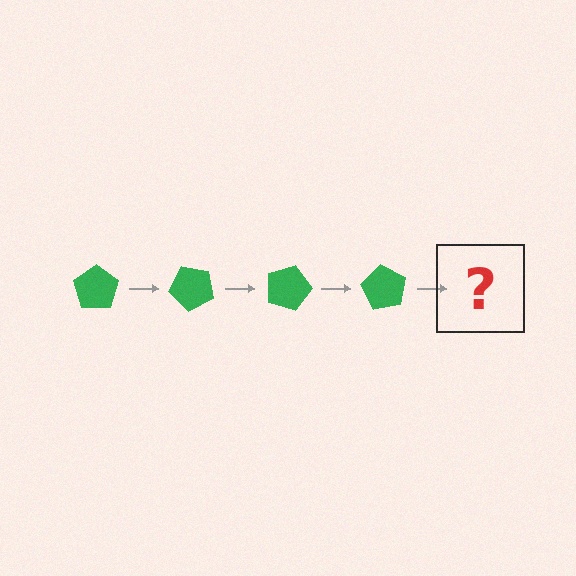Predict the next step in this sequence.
The next step is a green pentagon rotated 180 degrees.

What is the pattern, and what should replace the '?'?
The pattern is that the pentagon rotates 45 degrees each step. The '?' should be a green pentagon rotated 180 degrees.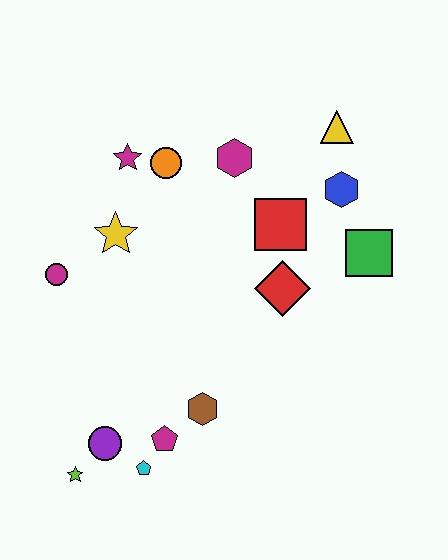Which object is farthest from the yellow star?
The green square is farthest from the yellow star.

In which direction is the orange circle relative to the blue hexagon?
The orange circle is to the left of the blue hexagon.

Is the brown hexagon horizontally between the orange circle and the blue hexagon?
Yes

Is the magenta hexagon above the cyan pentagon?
Yes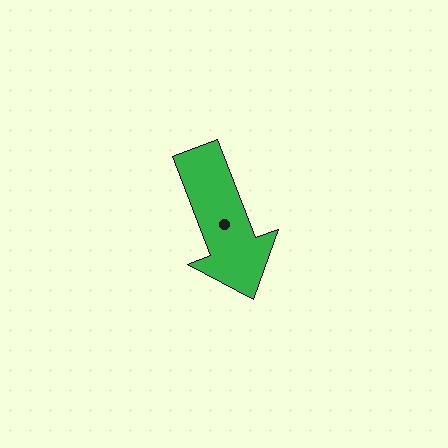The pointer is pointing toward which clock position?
Roughly 5 o'clock.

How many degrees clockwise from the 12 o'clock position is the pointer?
Approximately 159 degrees.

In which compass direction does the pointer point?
South.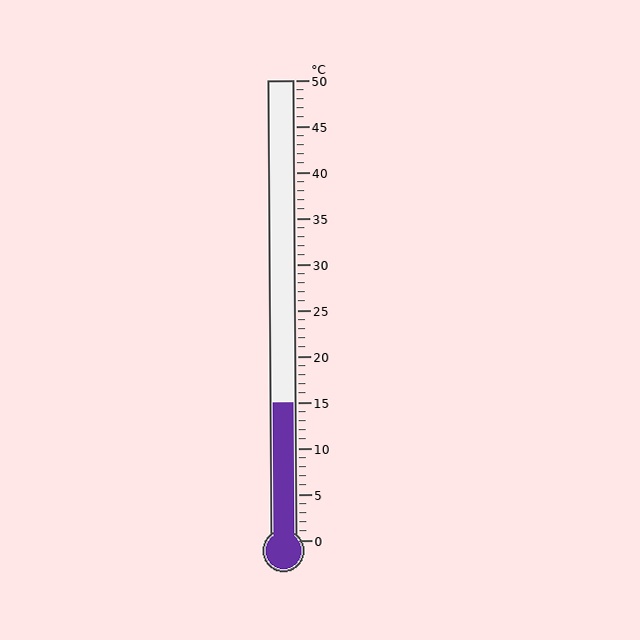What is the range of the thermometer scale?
The thermometer scale ranges from 0°C to 50°C.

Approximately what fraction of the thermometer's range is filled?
The thermometer is filled to approximately 30% of its range.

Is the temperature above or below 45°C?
The temperature is below 45°C.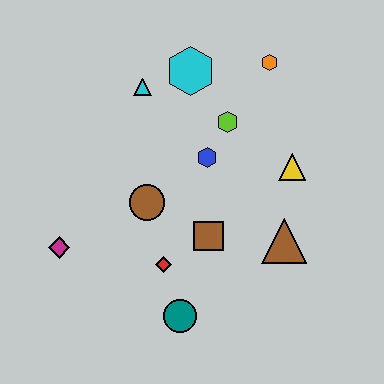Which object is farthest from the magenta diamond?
The orange hexagon is farthest from the magenta diamond.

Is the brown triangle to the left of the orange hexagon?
No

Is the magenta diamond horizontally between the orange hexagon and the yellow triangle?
No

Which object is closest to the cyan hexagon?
The cyan triangle is closest to the cyan hexagon.